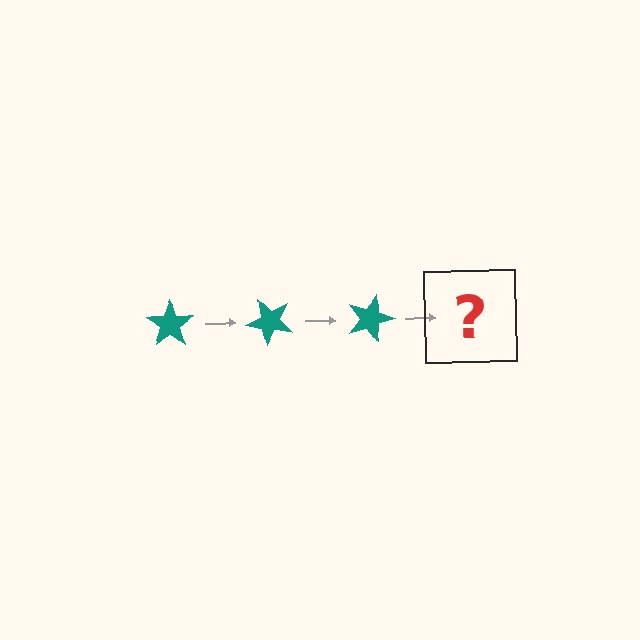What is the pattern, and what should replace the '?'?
The pattern is that the star rotates 45 degrees each step. The '?' should be a teal star rotated 135 degrees.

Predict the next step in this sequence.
The next step is a teal star rotated 135 degrees.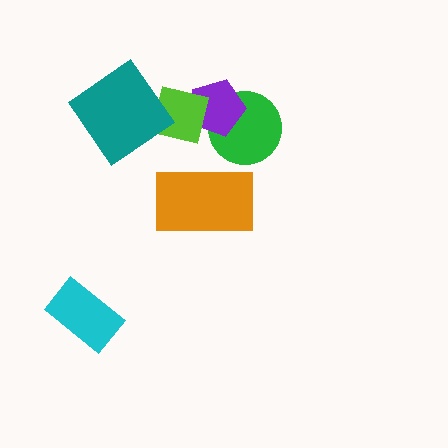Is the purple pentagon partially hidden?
Yes, it is partially covered by another shape.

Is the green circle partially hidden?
Yes, it is partially covered by another shape.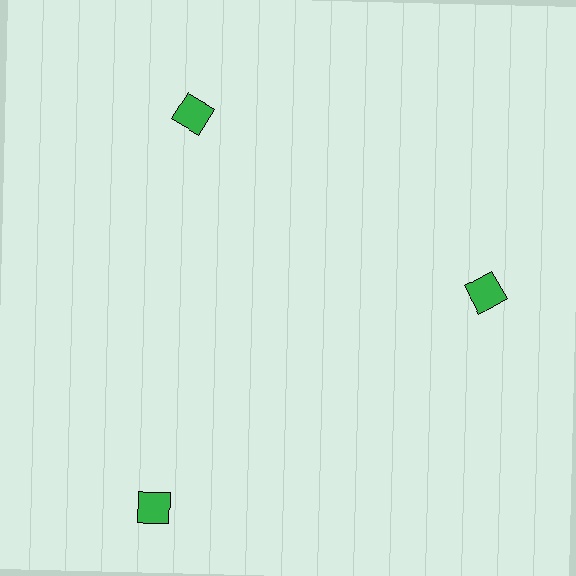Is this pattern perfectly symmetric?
No. The 3 green squares are arranged in a ring, but one element near the 7 o'clock position is pushed outward from the center, breaking the 3-fold rotational symmetry.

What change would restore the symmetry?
The symmetry would be restored by moving it inward, back onto the ring so that all 3 squares sit at equal angles and equal distance from the center.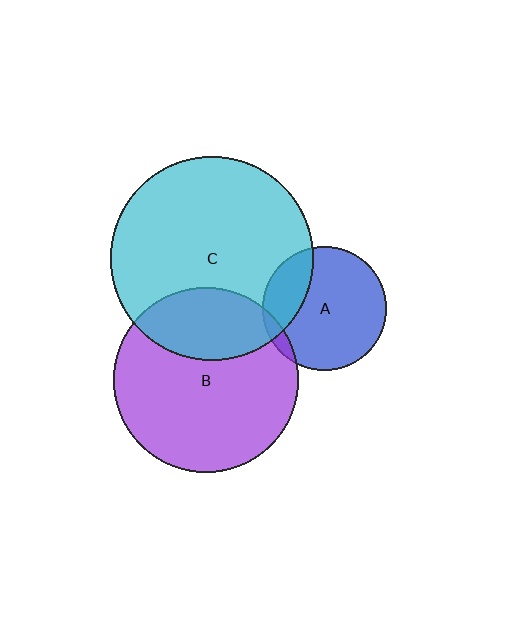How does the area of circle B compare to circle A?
Approximately 2.2 times.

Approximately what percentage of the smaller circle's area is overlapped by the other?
Approximately 25%.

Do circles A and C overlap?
Yes.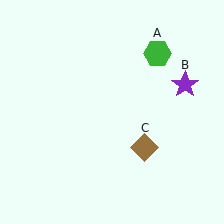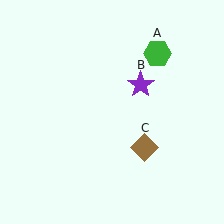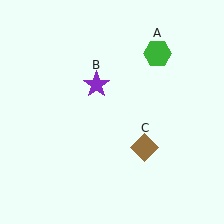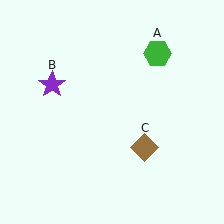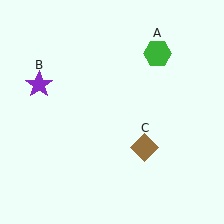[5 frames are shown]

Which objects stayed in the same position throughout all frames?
Green hexagon (object A) and brown diamond (object C) remained stationary.